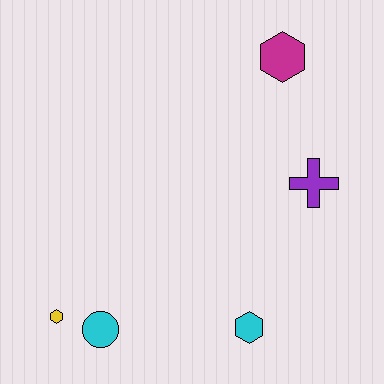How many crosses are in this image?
There is 1 cross.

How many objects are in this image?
There are 5 objects.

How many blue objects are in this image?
There are no blue objects.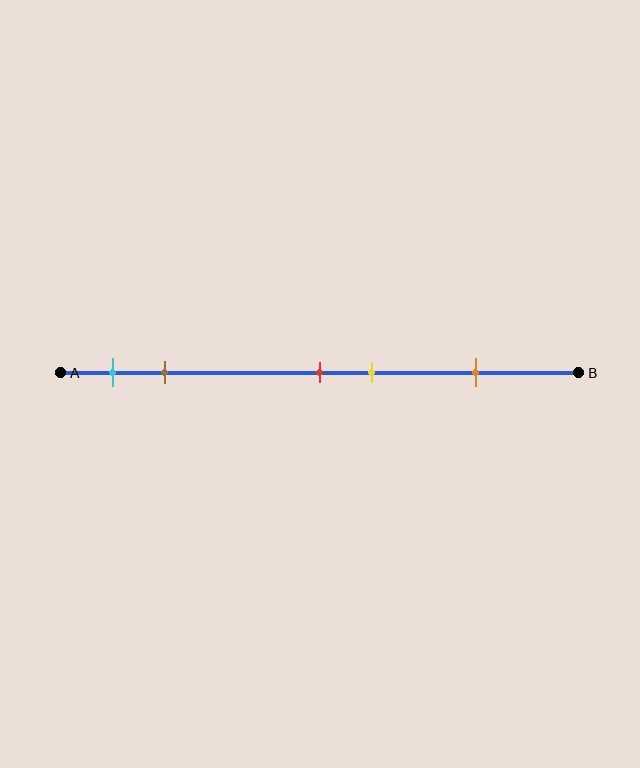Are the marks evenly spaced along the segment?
No, the marks are not evenly spaced.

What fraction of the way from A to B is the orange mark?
The orange mark is approximately 80% (0.8) of the way from A to B.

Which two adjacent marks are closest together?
The red and yellow marks are the closest adjacent pair.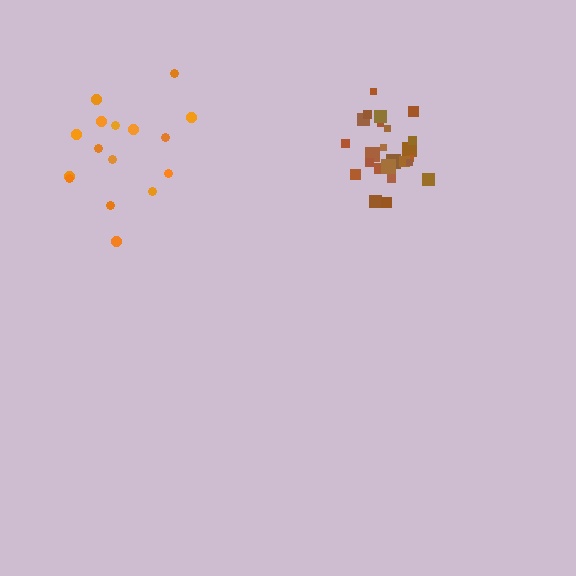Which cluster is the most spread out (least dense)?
Orange.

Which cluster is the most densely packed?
Brown.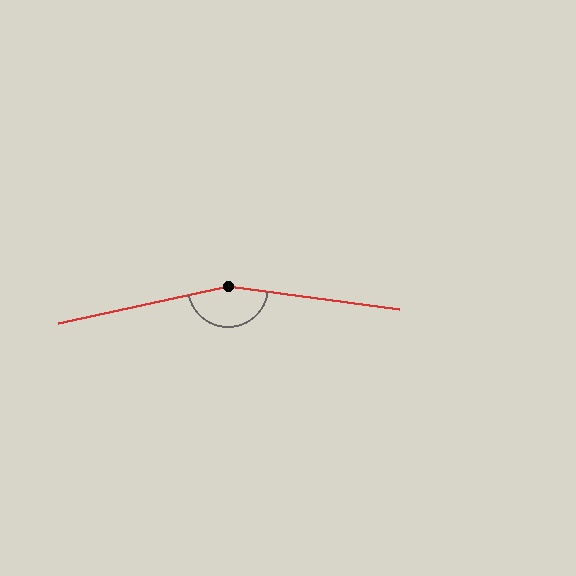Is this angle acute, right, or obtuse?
It is obtuse.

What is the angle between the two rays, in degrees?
Approximately 160 degrees.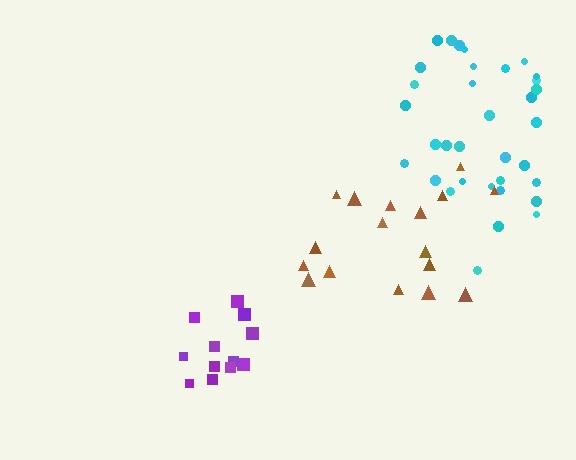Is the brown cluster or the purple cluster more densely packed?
Purple.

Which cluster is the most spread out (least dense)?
Brown.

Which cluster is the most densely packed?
Purple.